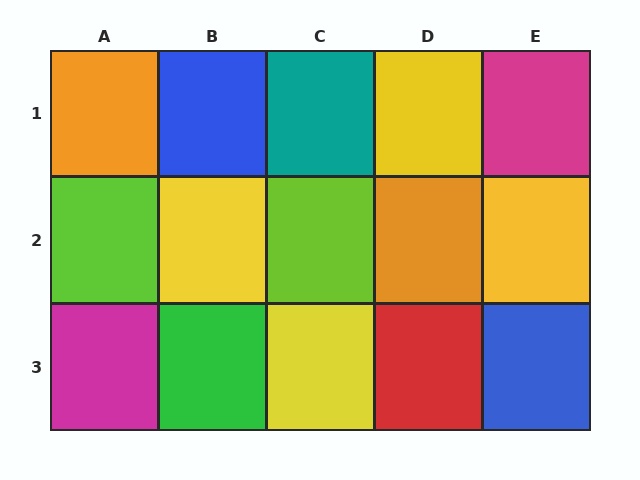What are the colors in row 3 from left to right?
Magenta, green, yellow, red, blue.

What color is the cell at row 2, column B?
Yellow.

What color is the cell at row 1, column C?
Teal.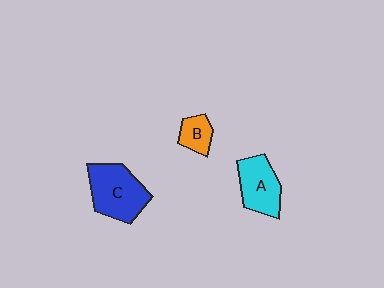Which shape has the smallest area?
Shape B (orange).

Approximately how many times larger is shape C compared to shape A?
Approximately 1.3 times.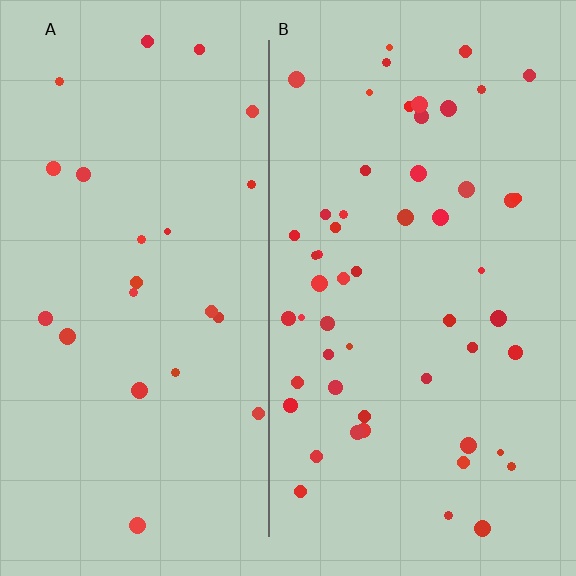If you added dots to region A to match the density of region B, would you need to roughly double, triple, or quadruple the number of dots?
Approximately double.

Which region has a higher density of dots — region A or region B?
B (the right).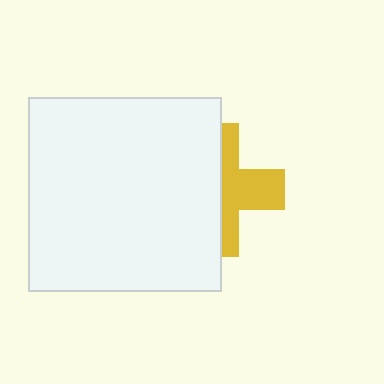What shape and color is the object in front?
The object in front is a white square.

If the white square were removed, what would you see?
You would see the complete yellow cross.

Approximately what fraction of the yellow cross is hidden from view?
Roughly 54% of the yellow cross is hidden behind the white square.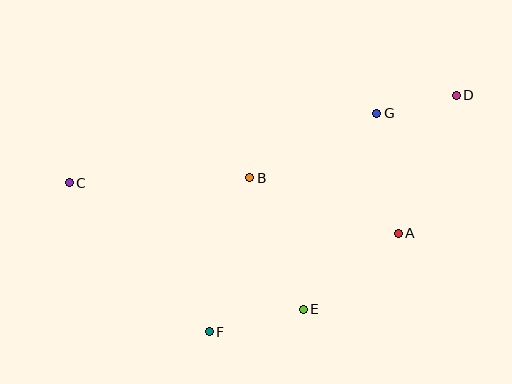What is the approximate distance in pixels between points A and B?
The distance between A and B is approximately 158 pixels.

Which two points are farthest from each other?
Points C and D are farthest from each other.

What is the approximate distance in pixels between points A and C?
The distance between A and C is approximately 333 pixels.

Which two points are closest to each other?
Points D and G are closest to each other.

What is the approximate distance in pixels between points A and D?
The distance between A and D is approximately 150 pixels.